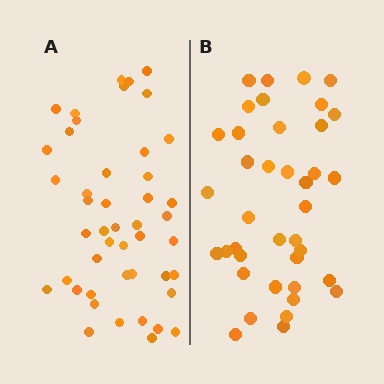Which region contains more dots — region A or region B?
Region A (the left region) has more dots.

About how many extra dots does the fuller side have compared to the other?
Region A has roughly 8 or so more dots than region B.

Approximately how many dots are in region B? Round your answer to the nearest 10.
About 40 dots. (The exact count is 39, which rounds to 40.)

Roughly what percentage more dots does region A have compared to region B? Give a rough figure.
About 20% more.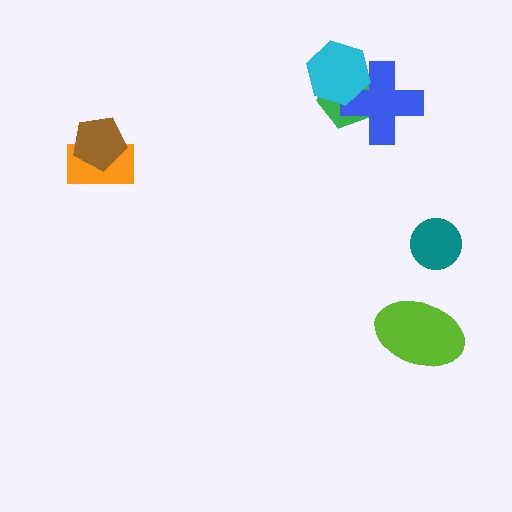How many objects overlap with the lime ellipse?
0 objects overlap with the lime ellipse.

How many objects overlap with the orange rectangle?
1 object overlaps with the orange rectangle.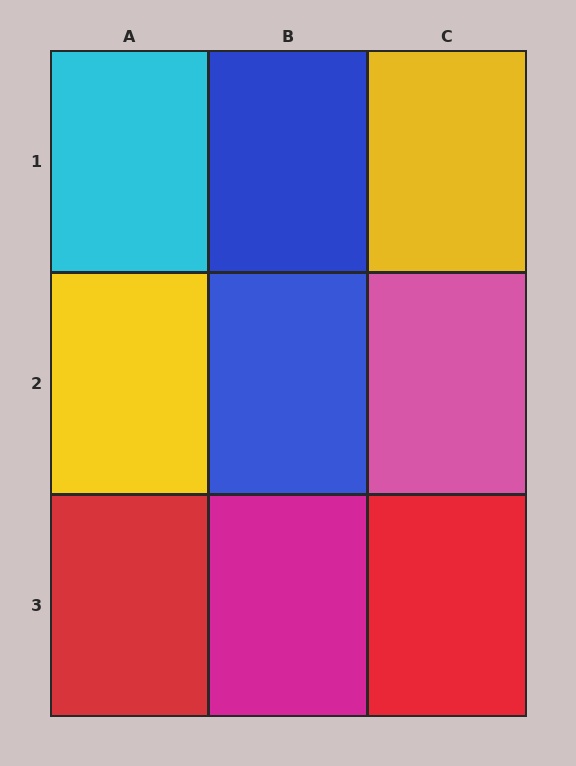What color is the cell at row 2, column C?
Pink.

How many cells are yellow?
2 cells are yellow.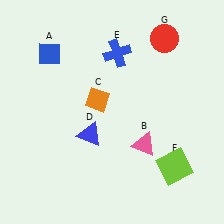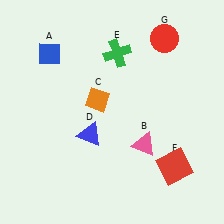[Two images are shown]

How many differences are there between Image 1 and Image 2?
There are 2 differences between the two images.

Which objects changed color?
E changed from blue to green. F changed from lime to red.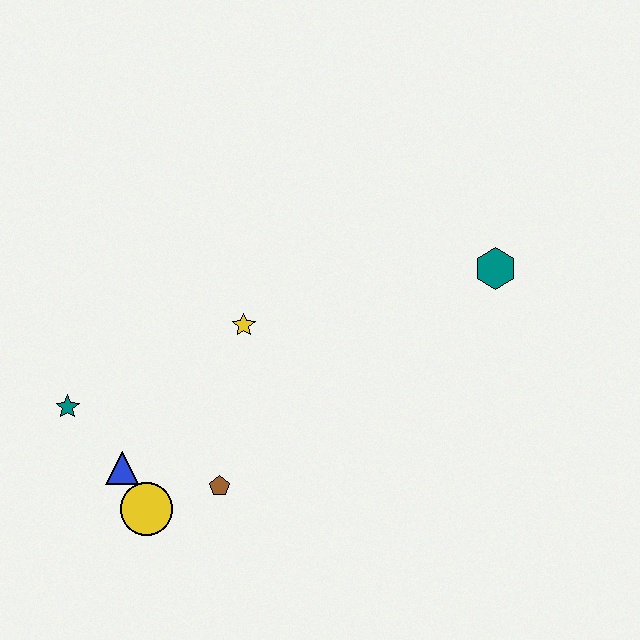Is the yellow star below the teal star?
No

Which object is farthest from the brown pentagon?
The teal hexagon is farthest from the brown pentagon.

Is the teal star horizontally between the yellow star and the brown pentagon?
No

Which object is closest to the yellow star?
The brown pentagon is closest to the yellow star.